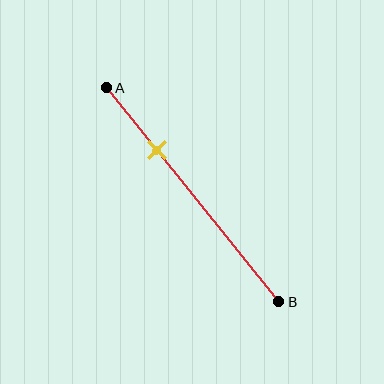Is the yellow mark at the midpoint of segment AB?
No, the mark is at about 30% from A, not at the 50% midpoint.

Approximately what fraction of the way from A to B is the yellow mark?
The yellow mark is approximately 30% of the way from A to B.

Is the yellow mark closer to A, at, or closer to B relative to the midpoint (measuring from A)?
The yellow mark is closer to point A than the midpoint of segment AB.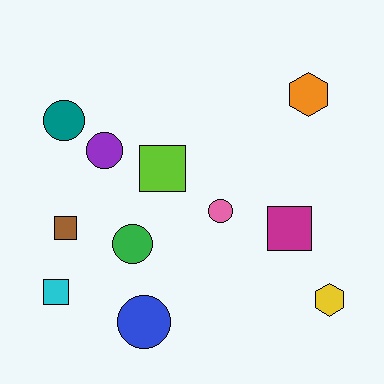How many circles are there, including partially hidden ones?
There are 5 circles.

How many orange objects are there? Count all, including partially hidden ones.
There is 1 orange object.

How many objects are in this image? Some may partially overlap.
There are 11 objects.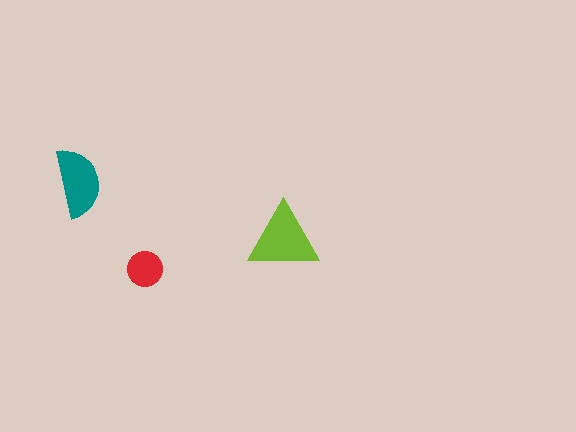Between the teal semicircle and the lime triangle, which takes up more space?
The lime triangle.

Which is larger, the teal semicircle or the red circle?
The teal semicircle.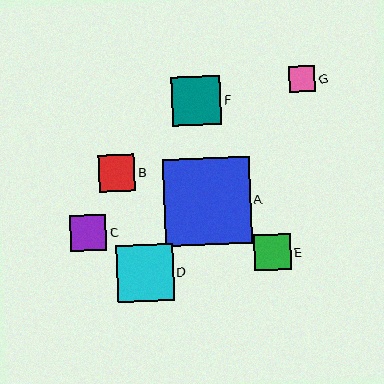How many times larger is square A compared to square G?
Square A is approximately 3.3 times the size of square G.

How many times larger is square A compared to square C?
Square A is approximately 2.4 times the size of square C.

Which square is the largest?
Square A is the largest with a size of approximately 87 pixels.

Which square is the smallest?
Square G is the smallest with a size of approximately 26 pixels.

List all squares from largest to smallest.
From largest to smallest: A, D, F, E, B, C, G.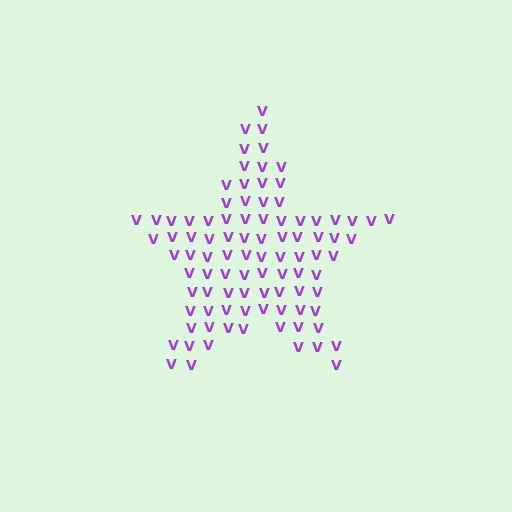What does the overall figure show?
The overall figure shows a star.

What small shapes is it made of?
It is made of small letter V's.